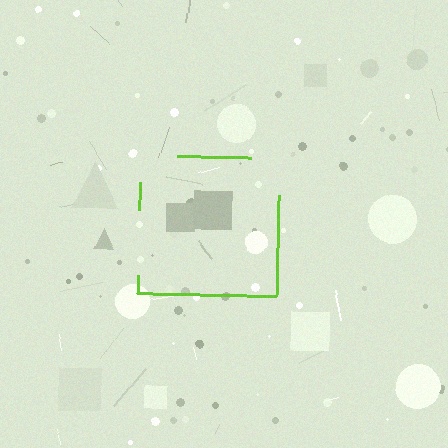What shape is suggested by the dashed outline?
The dashed outline suggests a square.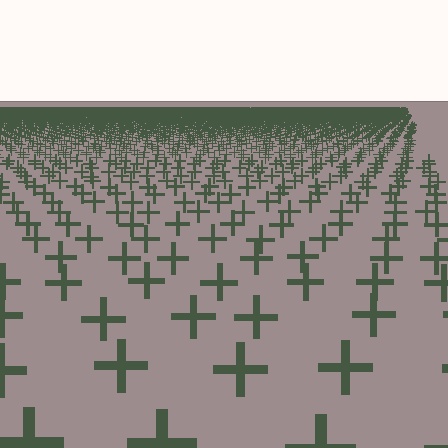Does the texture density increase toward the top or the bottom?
Density increases toward the top.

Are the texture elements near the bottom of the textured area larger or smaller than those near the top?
Larger. Near the bottom, elements are closer to the viewer and appear at a bigger on-screen size.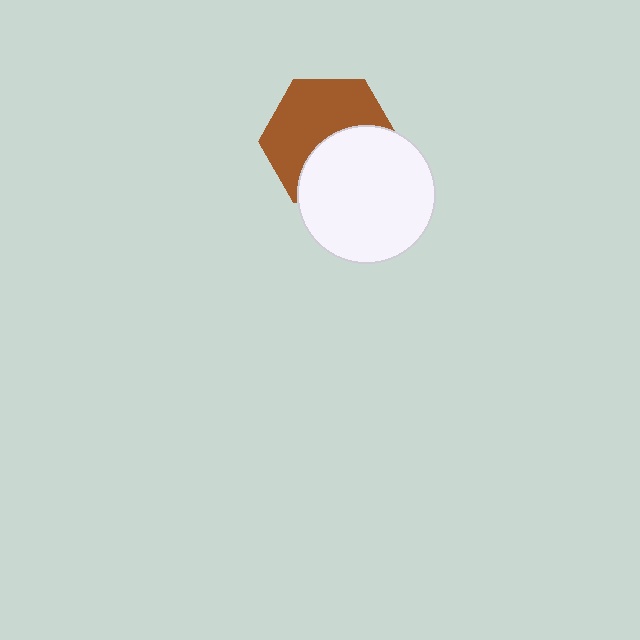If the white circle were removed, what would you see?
You would see the complete brown hexagon.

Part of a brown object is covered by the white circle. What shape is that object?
It is a hexagon.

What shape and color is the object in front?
The object in front is a white circle.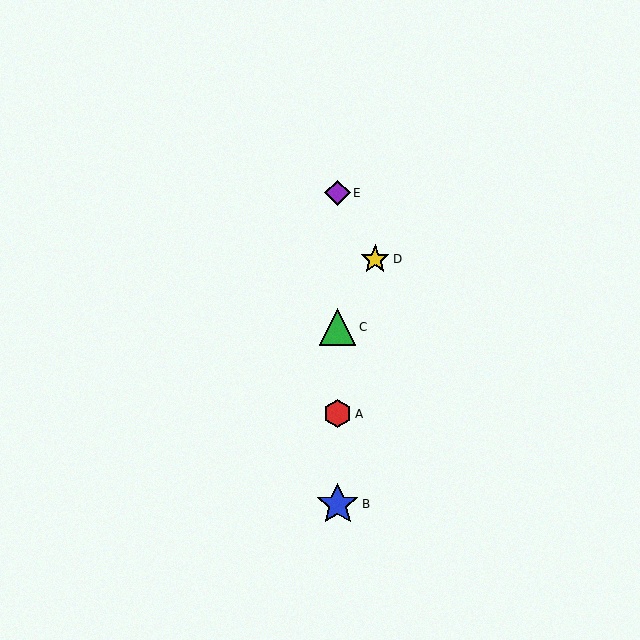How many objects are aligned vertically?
4 objects (A, B, C, E) are aligned vertically.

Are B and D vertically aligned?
No, B is at x≈338 and D is at x≈375.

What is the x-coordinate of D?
Object D is at x≈375.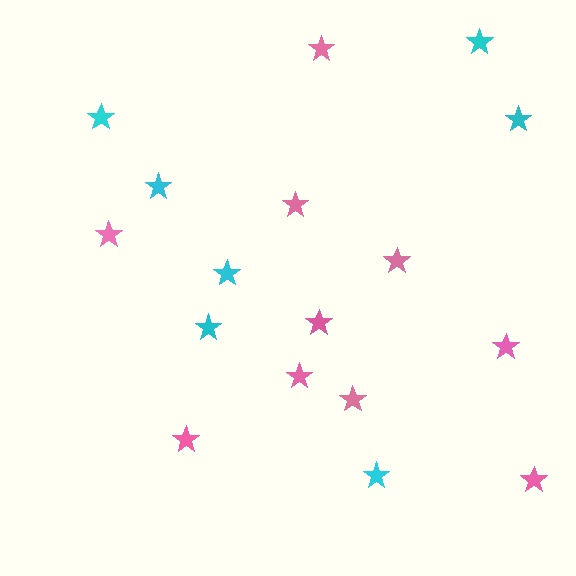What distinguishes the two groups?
There are 2 groups: one group of cyan stars (7) and one group of pink stars (10).